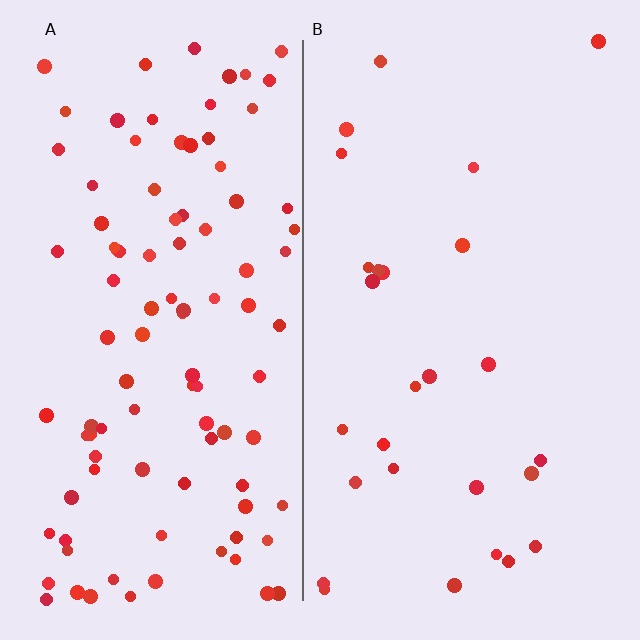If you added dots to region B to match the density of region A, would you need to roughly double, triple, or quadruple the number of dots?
Approximately quadruple.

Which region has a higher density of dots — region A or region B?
A (the left).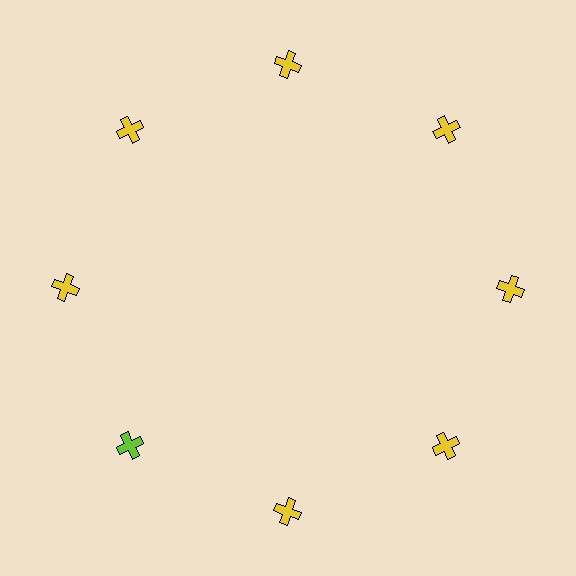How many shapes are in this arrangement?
There are 8 shapes arranged in a ring pattern.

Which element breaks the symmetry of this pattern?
The lime cross at roughly the 8 o'clock position breaks the symmetry. All other shapes are yellow crosses.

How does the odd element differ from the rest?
It has a different color: lime instead of yellow.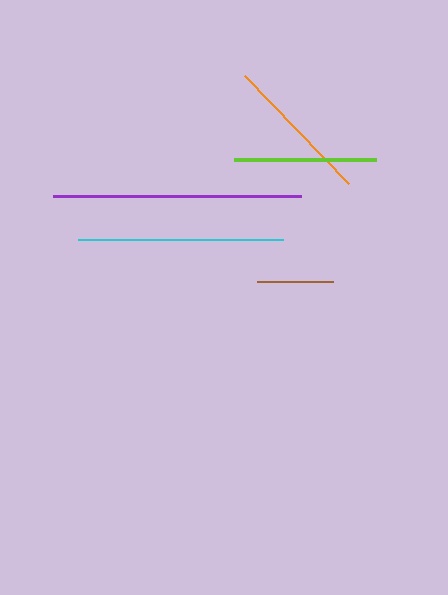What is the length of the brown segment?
The brown segment is approximately 75 pixels long.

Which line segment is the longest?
The purple line is the longest at approximately 248 pixels.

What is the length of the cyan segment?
The cyan segment is approximately 205 pixels long.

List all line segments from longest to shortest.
From longest to shortest: purple, cyan, orange, lime, brown.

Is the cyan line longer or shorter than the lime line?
The cyan line is longer than the lime line.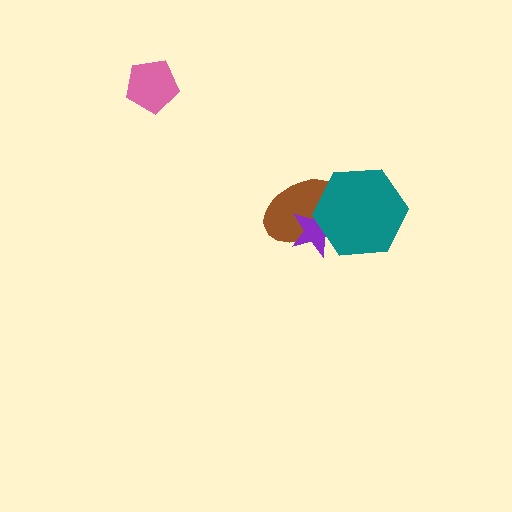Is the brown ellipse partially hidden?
Yes, it is partially covered by another shape.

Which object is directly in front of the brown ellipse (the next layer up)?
The purple star is directly in front of the brown ellipse.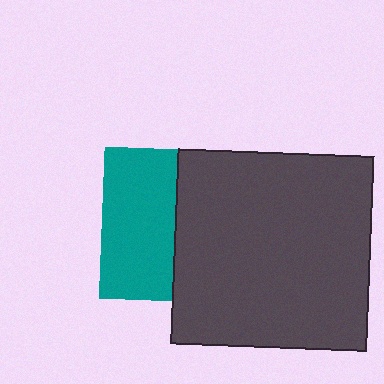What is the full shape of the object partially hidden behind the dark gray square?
The partially hidden object is a teal square.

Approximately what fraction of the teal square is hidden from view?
Roughly 53% of the teal square is hidden behind the dark gray square.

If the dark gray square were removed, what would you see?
You would see the complete teal square.